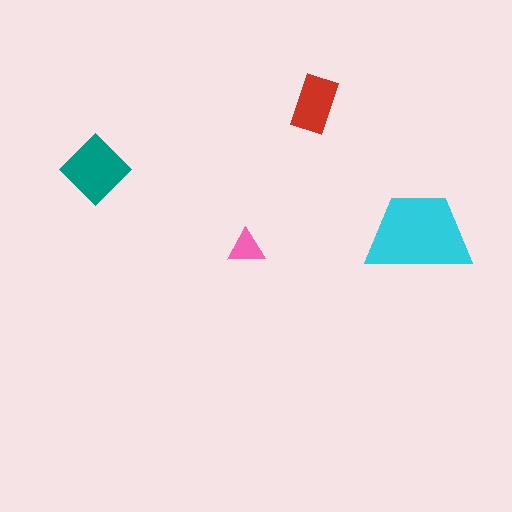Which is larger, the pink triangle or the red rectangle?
The red rectangle.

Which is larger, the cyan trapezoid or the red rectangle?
The cyan trapezoid.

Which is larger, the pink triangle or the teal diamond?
The teal diamond.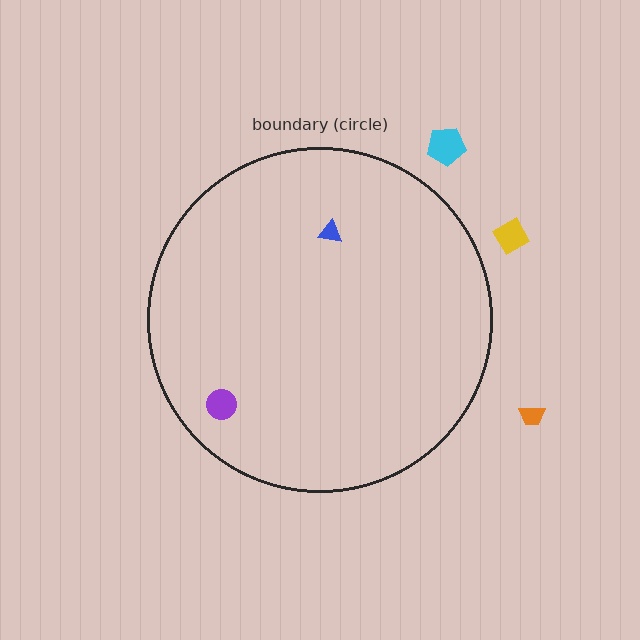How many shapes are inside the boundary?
2 inside, 3 outside.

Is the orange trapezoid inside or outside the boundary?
Outside.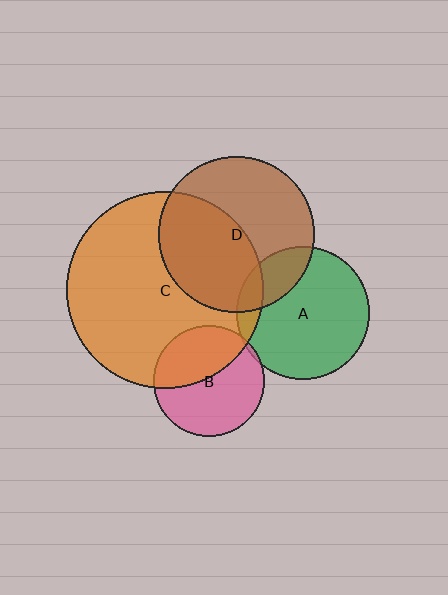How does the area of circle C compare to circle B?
Approximately 3.1 times.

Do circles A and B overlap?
Yes.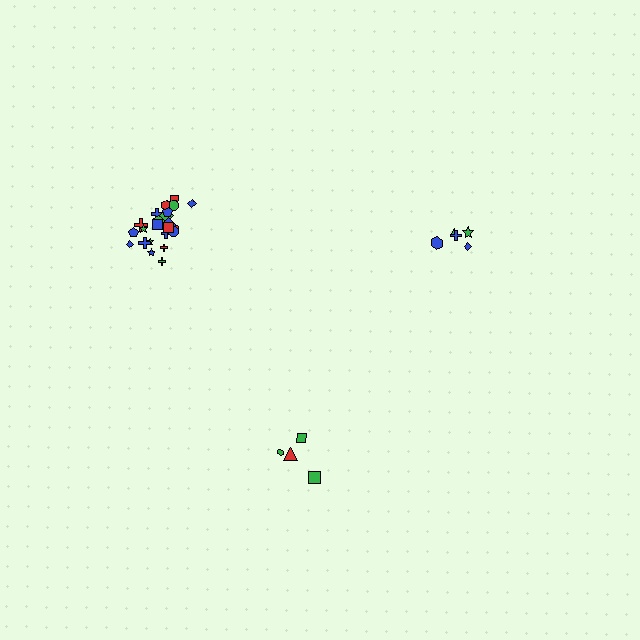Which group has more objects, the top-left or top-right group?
The top-left group.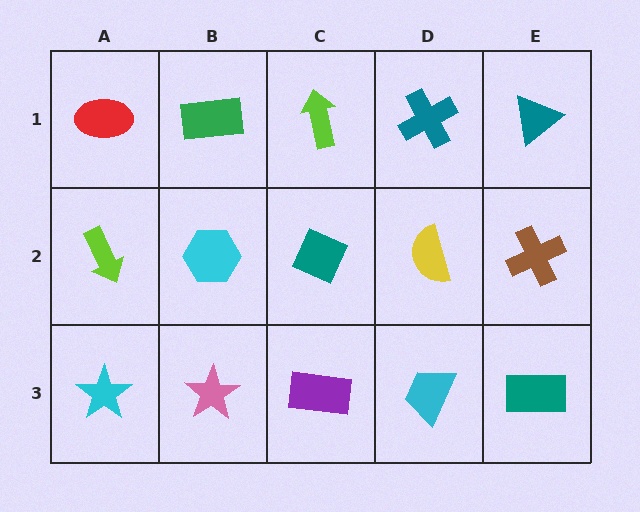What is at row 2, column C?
A teal diamond.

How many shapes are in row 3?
5 shapes.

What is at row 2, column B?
A cyan hexagon.